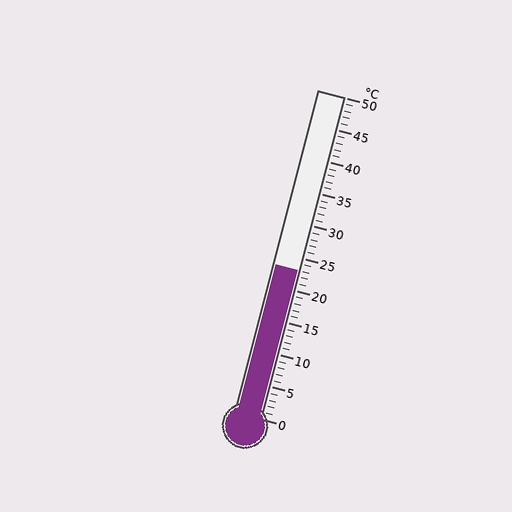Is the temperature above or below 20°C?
The temperature is above 20°C.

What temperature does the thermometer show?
The thermometer shows approximately 23°C.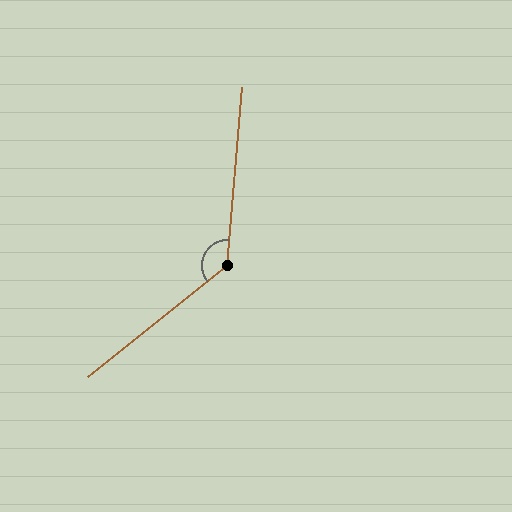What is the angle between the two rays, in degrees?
Approximately 133 degrees.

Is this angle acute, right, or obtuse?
It is obtuse.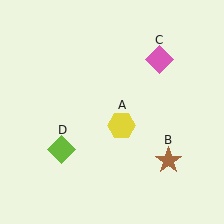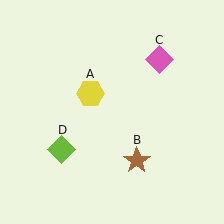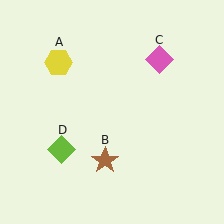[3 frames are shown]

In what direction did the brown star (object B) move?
The brown star (object B) moved left.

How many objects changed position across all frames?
2 objects changed position: yellow hexagon (object A), brown star (object B).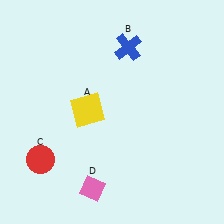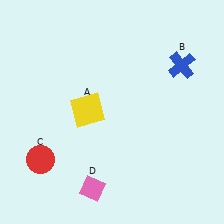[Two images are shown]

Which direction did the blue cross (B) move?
The blue cross (B) moved right.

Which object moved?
The blue cross (B) moved right.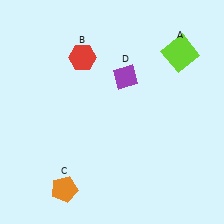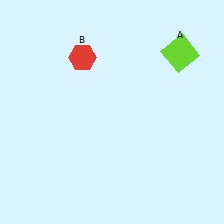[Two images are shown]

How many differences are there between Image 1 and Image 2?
There are 2 differences between the two images.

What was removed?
The orange pentagon (C), the purple diamond (D) were removed in Image 2.